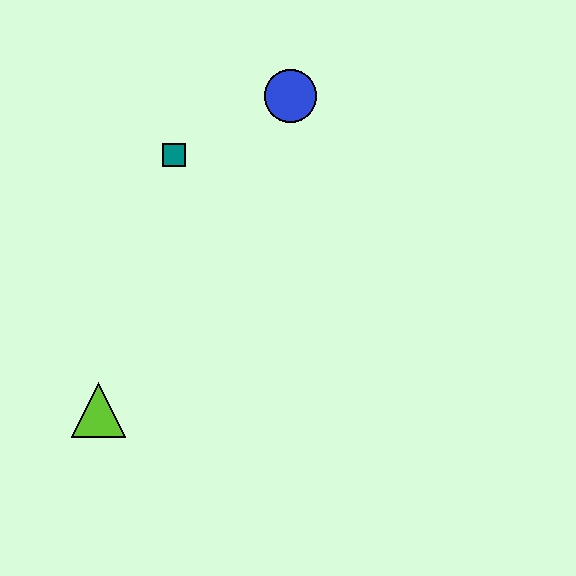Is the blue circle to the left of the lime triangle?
No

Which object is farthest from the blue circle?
The lime triangle is farthest from the blue circle.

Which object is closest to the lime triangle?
The teal square is closest to the lime triangle.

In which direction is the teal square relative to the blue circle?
The teal square is to the left of the blue circle.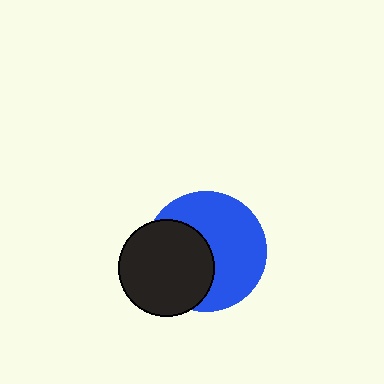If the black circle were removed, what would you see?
You would see the complete blue circle.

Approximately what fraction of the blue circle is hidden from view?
Roughly 41% of the blue circle is hidden behind the black circle.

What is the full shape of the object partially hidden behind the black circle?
The partially hidden object is a blue circle.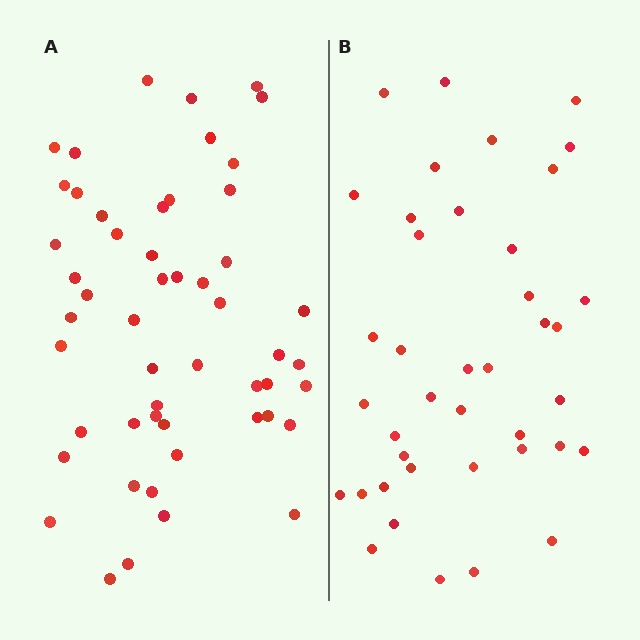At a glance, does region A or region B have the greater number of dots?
Region A (the left region) has more dots.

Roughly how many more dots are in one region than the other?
Region A has roughly 12 or so more dots than region B.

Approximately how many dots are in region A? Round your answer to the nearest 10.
About 50 dots. (The exact count is 52, which rounds to 50.)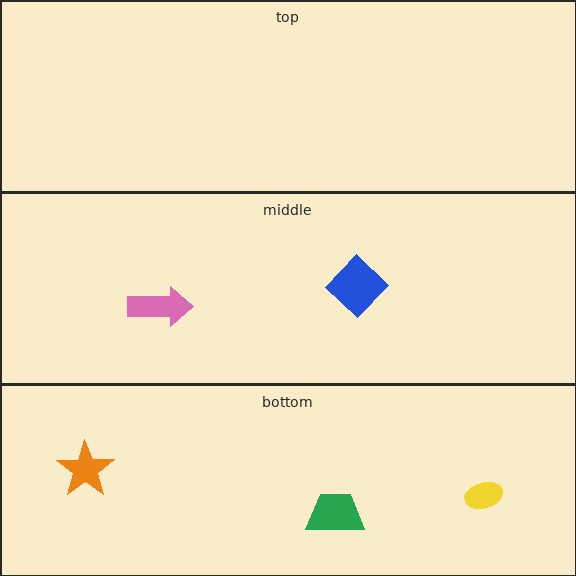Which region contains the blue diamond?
The middle region.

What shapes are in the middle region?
The blue diamond, the pink arrow.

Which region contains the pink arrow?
The middle region.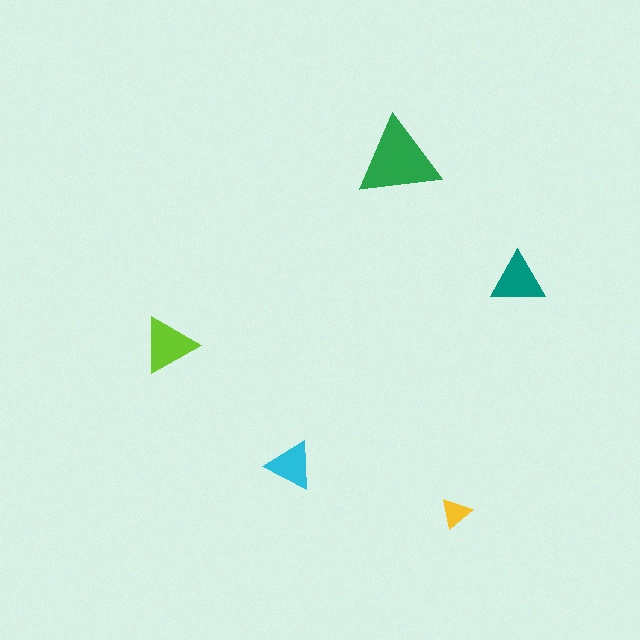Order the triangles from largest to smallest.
the green one, the lime one, the teal one, the cyan one, the yellow one.